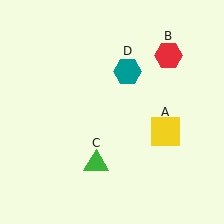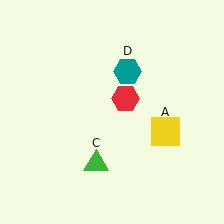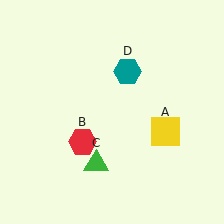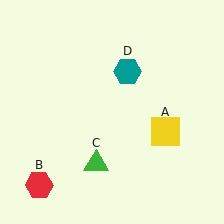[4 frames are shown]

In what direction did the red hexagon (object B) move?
The red hexagon (object B) moved down and to the left.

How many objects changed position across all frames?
1 object changed position: red hexagon (object B).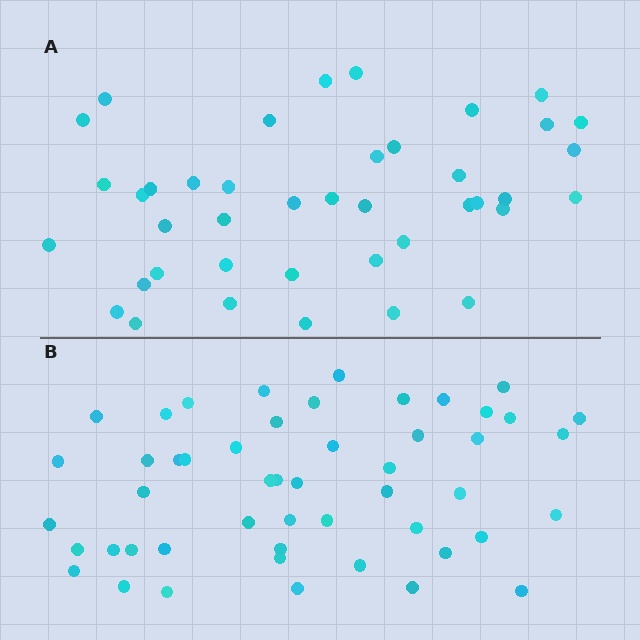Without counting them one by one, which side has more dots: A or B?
Region B (the bottom region) has more dots.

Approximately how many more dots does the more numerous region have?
Region B has roughly 8 or so more dots than region A.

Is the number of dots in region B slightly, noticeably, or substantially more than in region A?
Region B has only slightly more — the two regions are fairly close. The ratio is roughly 1.2 to 1.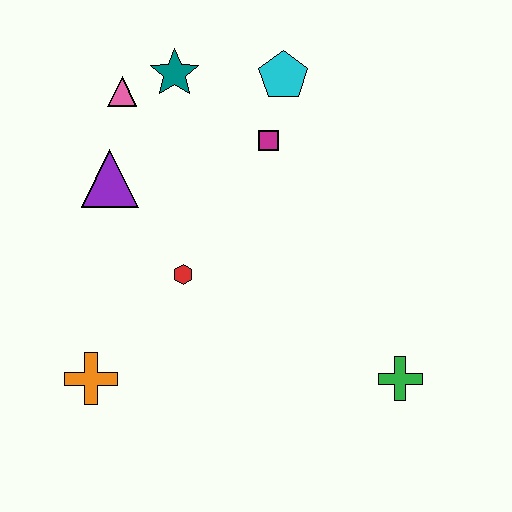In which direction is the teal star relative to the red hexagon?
The teal star is above the red hexagon.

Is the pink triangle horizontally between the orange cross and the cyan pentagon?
Yes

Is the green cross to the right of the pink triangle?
Yes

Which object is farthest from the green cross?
The pink triangle is farthest from the green cross.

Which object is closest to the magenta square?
The cyan pentagon is closest to the magenta square.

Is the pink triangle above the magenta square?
Yes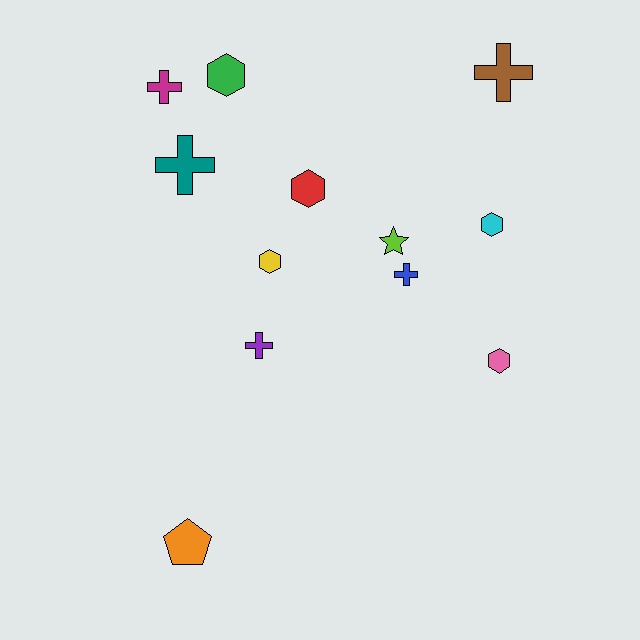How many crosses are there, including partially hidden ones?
There are 5 crosses.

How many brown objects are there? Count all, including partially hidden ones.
There is 1 brown object.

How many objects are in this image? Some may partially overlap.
There are 12 objects.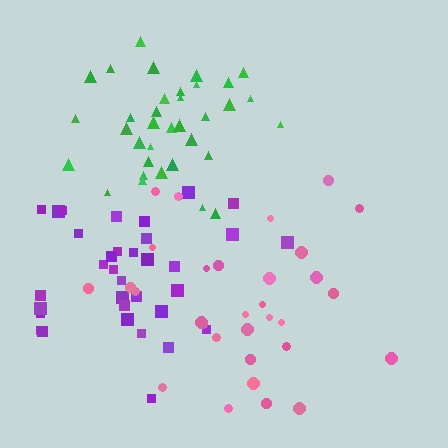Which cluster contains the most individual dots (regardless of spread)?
Purple (35).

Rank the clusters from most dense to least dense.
green, purple, pink.